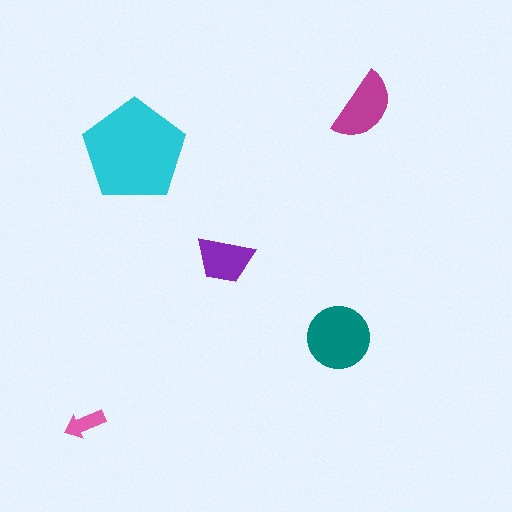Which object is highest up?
The magenta semicircle is topmost.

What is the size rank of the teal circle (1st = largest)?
2nd.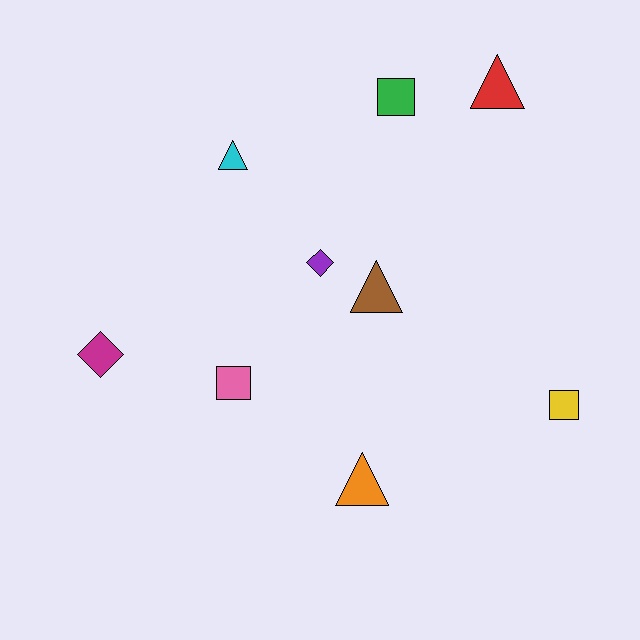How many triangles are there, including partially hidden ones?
There are 4 triangles.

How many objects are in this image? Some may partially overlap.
There are 9 objects.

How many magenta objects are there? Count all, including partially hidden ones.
There is 1 magenta object.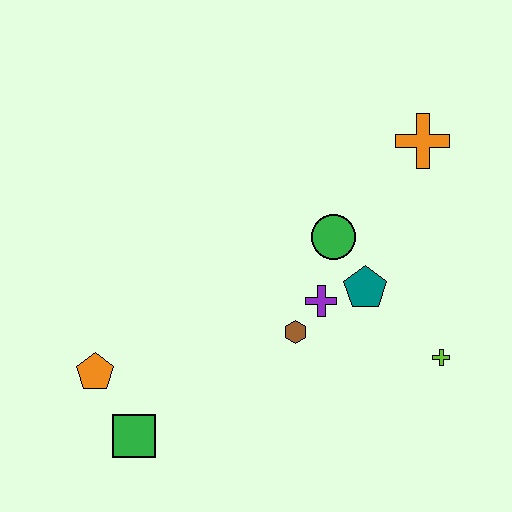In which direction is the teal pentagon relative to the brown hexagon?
The teal pentagon is to the right of the brown hexagon.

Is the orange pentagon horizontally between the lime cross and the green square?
No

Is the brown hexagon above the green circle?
No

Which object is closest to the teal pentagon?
The purple cross is closest to the teal pentagon.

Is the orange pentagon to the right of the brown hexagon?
No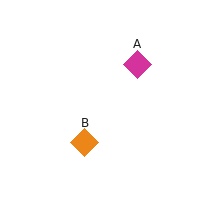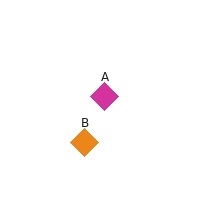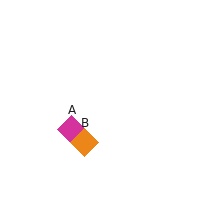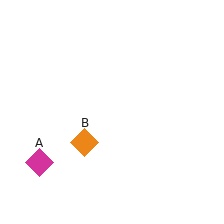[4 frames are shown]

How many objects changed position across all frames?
1 object changed position: magenta diamond (object A).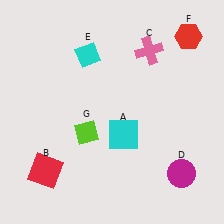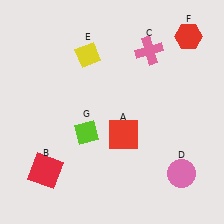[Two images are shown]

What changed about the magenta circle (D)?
In Image 1, D is magenta. In Image 2, it changed to pink.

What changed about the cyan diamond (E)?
In Image 1, E is cyan. In Image 2, it changed to yellow.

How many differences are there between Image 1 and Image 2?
There are 3 differences between the two images.